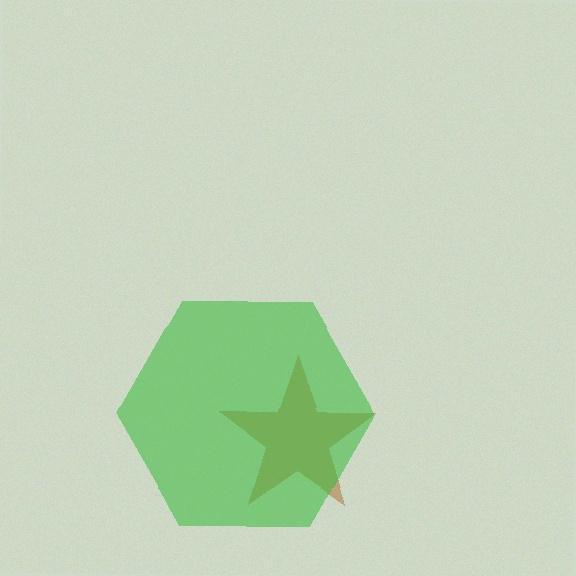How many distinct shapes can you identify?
There are 2 distinct shapes: a brown star, a green hexagon.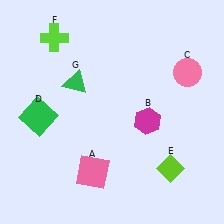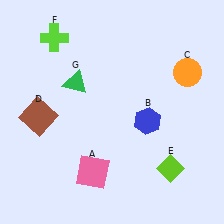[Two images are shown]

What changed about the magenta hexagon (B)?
In Image 1, B is magenta. In Image 2, it changed to blue.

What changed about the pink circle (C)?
In Image 1, C is pink. In Image 2, it changed to orange.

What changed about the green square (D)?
In Image 1, D is green. In Image 2, it changed to brown.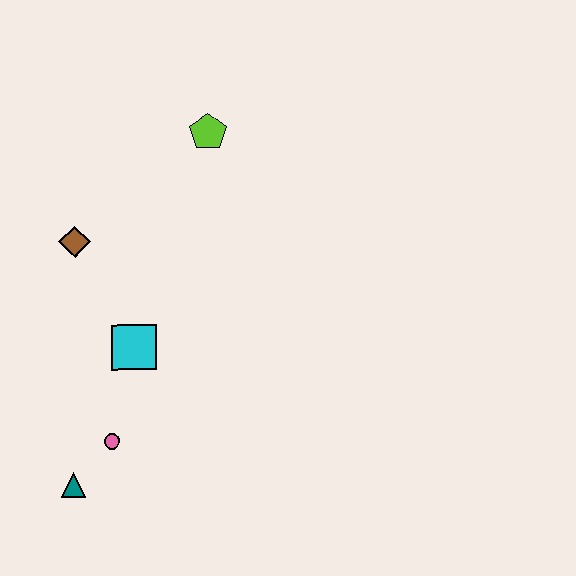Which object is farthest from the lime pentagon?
The teal triangle is farthest from the lime pentagon.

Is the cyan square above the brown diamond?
No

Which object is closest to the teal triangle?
The pink circle is closest to the teal triangle.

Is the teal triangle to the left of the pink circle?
Yes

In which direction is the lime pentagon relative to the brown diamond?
The lime pentagon is to the right of the brown diamond.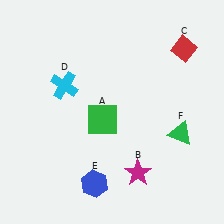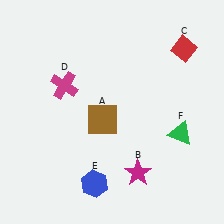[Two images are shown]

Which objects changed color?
A changed from green to brown. D changed from cyan to magenta.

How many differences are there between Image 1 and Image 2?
There are 2 differences between the two images.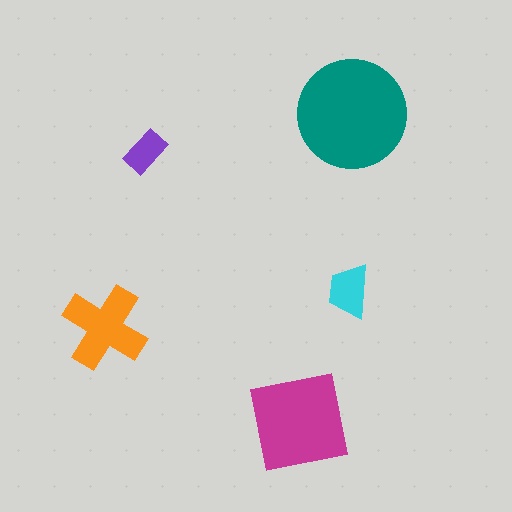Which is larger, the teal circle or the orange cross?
The teal circle.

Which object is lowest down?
The magenta square is bottommost.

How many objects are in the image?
There are 5 objects in the image.